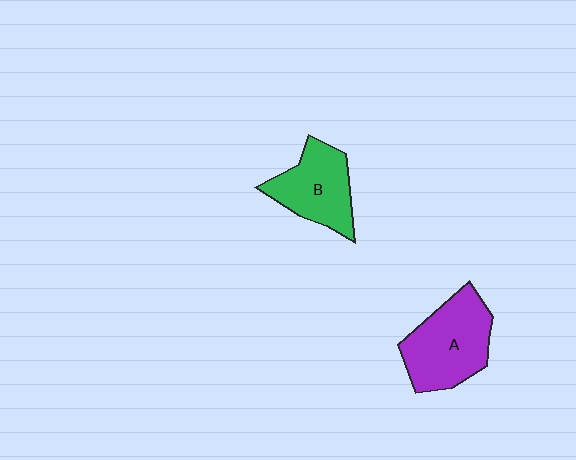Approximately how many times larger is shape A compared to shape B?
Approximately 1.2 times.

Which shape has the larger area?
Shape A (purple).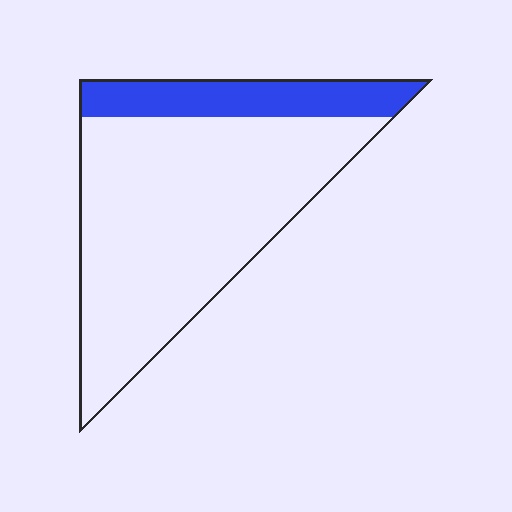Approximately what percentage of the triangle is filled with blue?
Approximately 20%.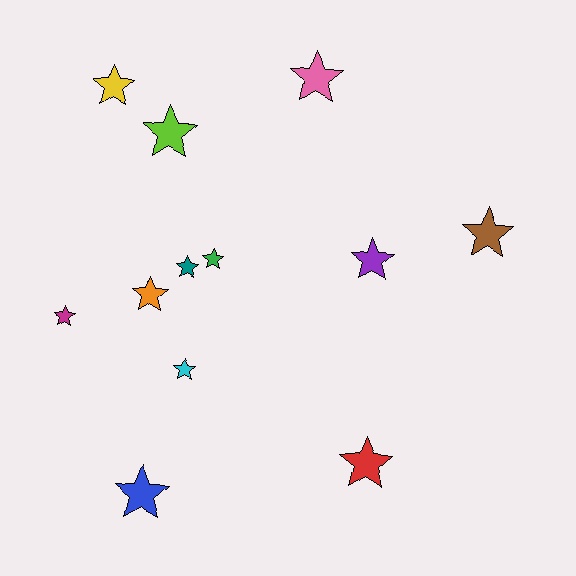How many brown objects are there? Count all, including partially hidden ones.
There is 1 brown object.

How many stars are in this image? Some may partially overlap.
There are 12 stars.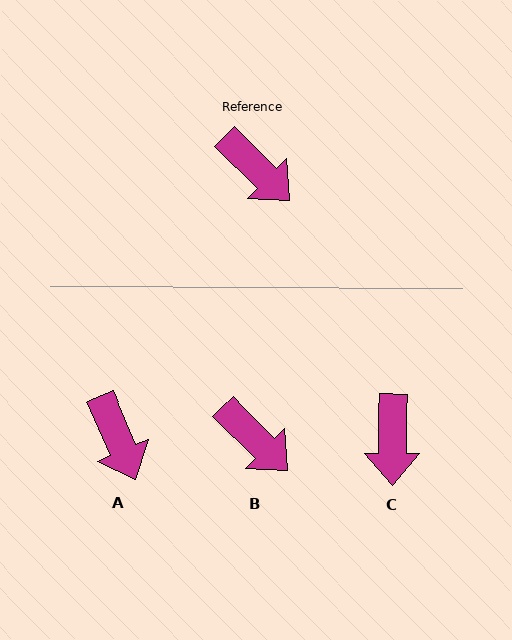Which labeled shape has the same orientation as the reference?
B.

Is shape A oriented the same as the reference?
No, it is off by about 22 degrees.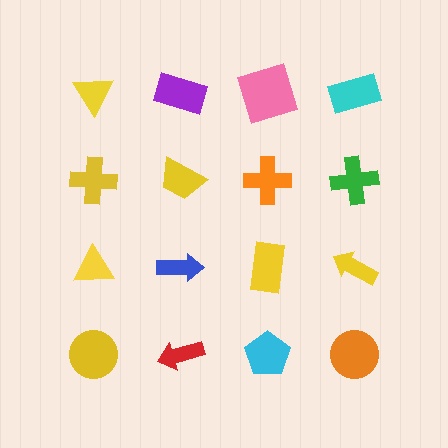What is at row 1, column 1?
A yellow triangle.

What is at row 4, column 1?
A yellow circle.